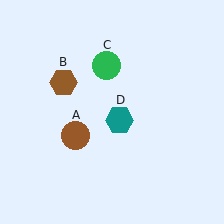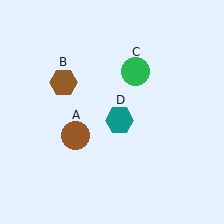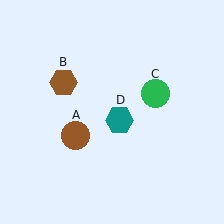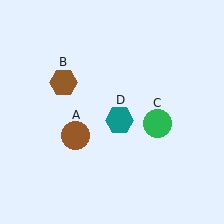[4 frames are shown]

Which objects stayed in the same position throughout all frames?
Brown circle (object A) and brown hexagon (object B) and teal hexagon (object D) remained stationary.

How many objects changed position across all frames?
1 object changed position: green circle (object C).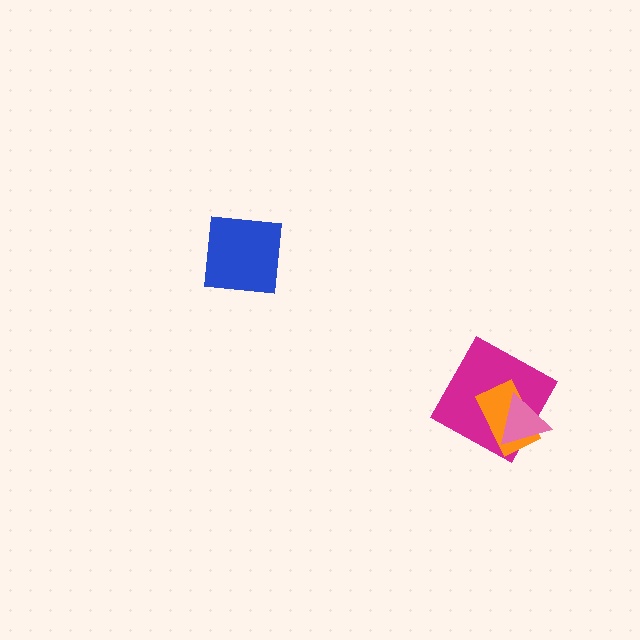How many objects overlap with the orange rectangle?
2 objects overlap with the orange rectangle.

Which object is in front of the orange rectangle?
The pink triangle is in front of the orange rectangle.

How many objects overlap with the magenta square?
2 objects overlap with the magenta square.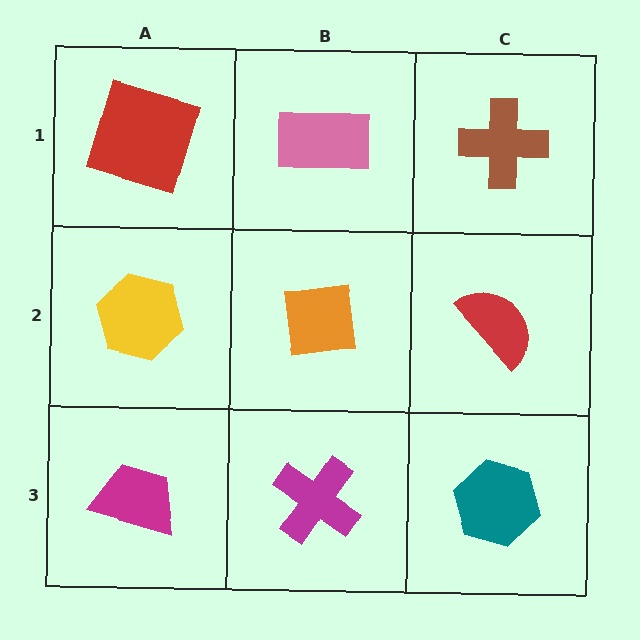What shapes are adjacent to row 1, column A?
A yellow hexagon (row 2, column A), a pink rectangle (row 1, column B).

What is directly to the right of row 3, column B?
A teal hexagon.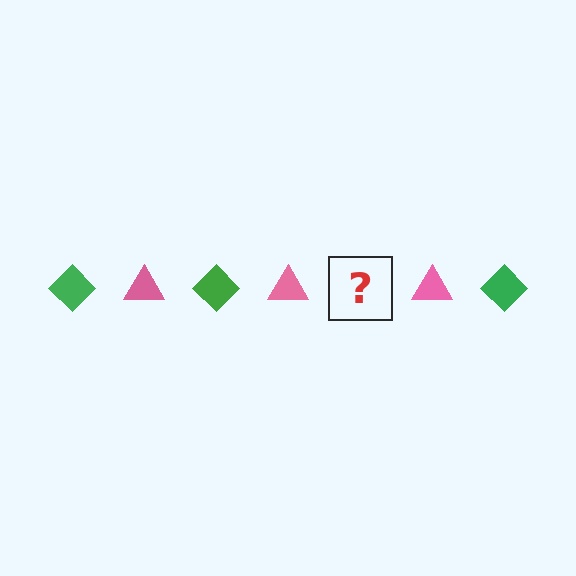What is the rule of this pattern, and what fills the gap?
The rule is that the pattern alternates between green diamond and pink triangle. The gap should be filled with a green diamond.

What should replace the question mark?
The question mark should be replaced with a green diamond.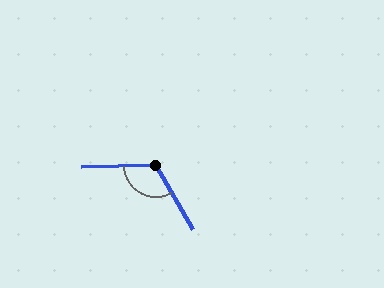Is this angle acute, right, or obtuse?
It is obtuse.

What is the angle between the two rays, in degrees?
Approximately 118 degrees.